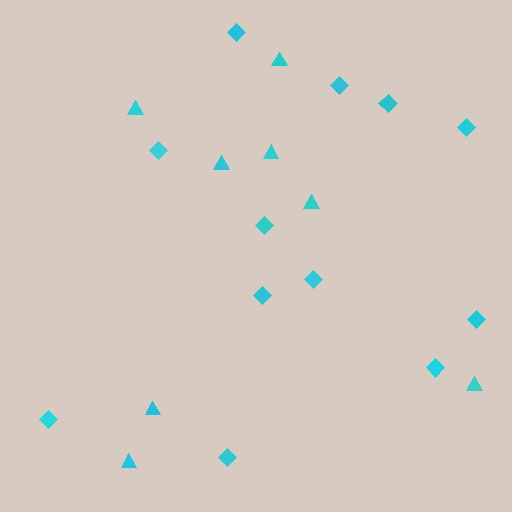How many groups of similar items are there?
There are 2 groups: one group of triangles (8) and one group of diamonds (12).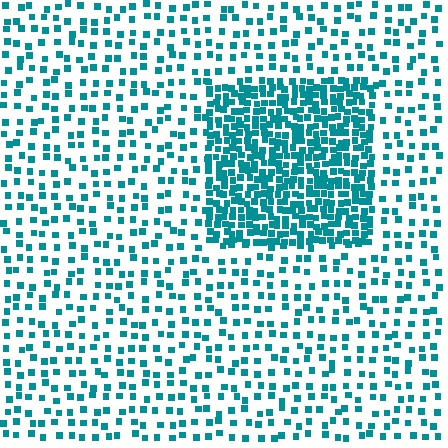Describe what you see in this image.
The image contains small teal elements arranged at two different densities. A rectangle-shaped region is visible where the elements are more densely packed than the surrounding area.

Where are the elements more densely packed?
The elements are more densely packed inside the rectangle boundary.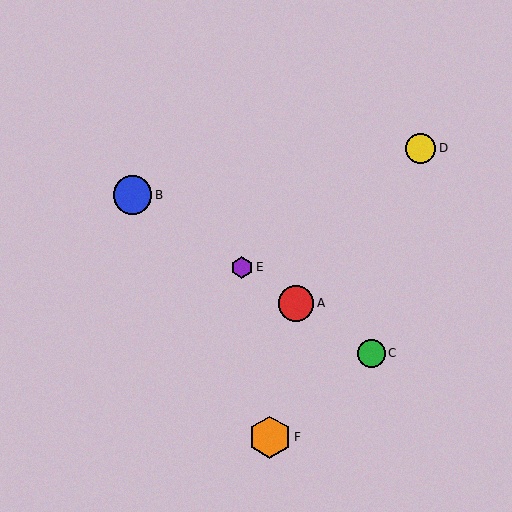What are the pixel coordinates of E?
Object E is at (242, 267).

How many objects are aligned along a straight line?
4 objects (A, B, C, E) are aligned along a straight line.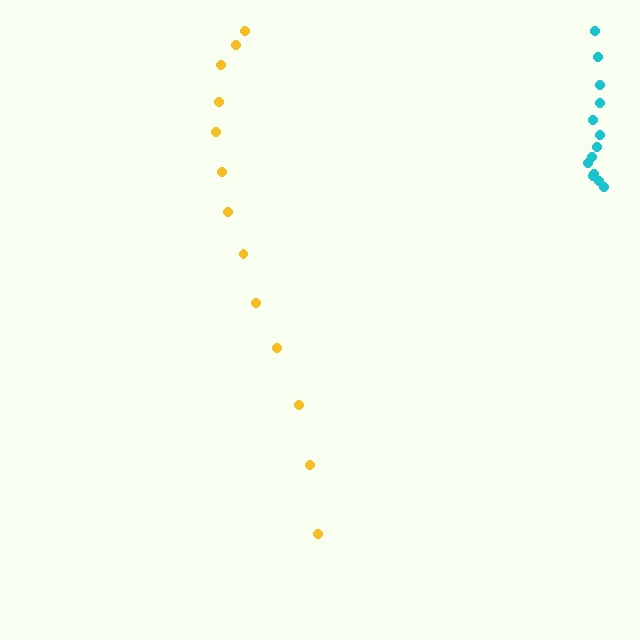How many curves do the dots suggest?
There are 2 distinct paths.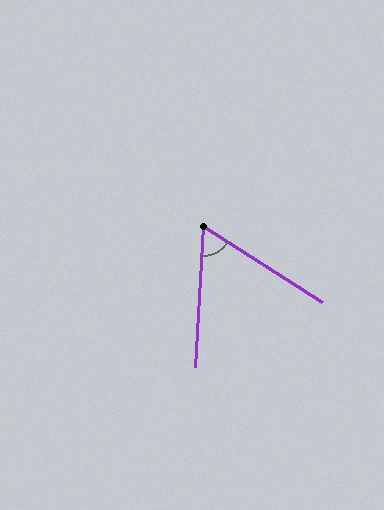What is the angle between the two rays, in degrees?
Approximately 61 degrees.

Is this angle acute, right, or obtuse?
It is acute.